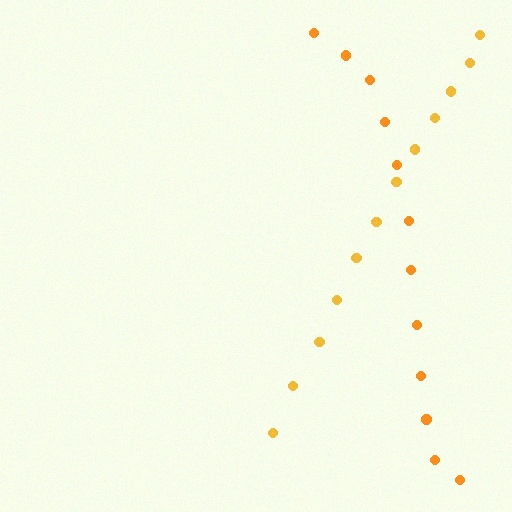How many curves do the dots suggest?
There are 2 distinct paths.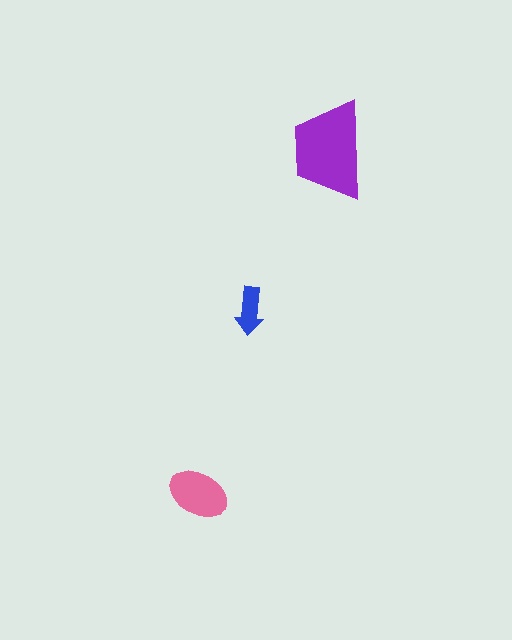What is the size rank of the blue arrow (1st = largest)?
3rd.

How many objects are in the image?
There are 3 objects in the image.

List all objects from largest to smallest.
The purple trapezoid, the pink ellipse, the blue arrow.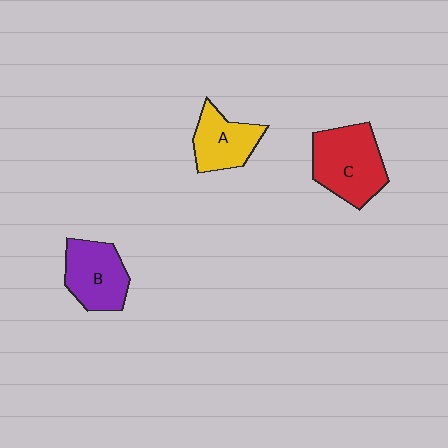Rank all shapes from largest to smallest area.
From largest to smallest: C (red), B (purple), A (yellow).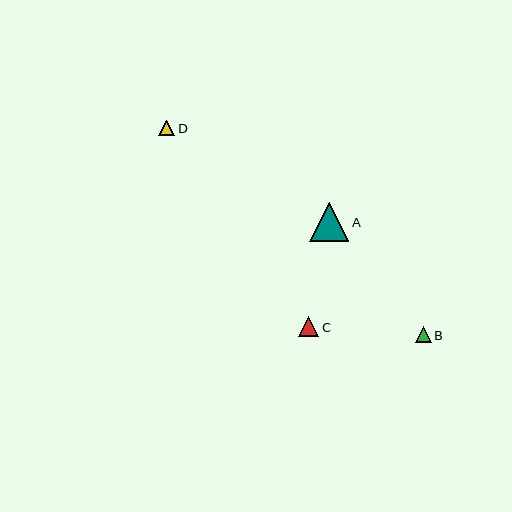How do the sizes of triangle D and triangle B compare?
Triangle D and triangle B are approximately the same size.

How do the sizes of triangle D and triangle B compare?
Triangle D and triangle B are approximately the same size.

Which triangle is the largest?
Triangle A is the largest with a size of approximately 39 pixels.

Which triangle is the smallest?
Triangle B is the smallest with a size of approximately 15 pixels.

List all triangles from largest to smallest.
From largest to smallest: A, C, D, B.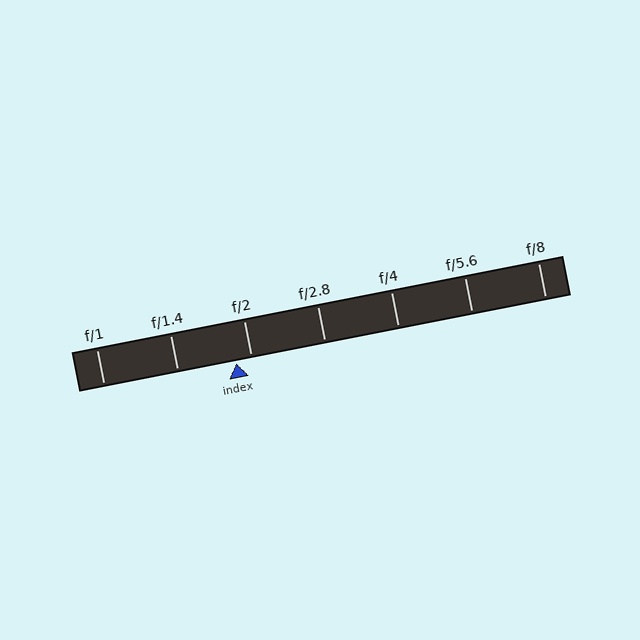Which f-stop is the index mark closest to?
The index mark is closest to f/2.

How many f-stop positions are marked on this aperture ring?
There are 7 f-stop positions marked.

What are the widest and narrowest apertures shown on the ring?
The widest aperture shown is f/1 and the narrowest is f/8.